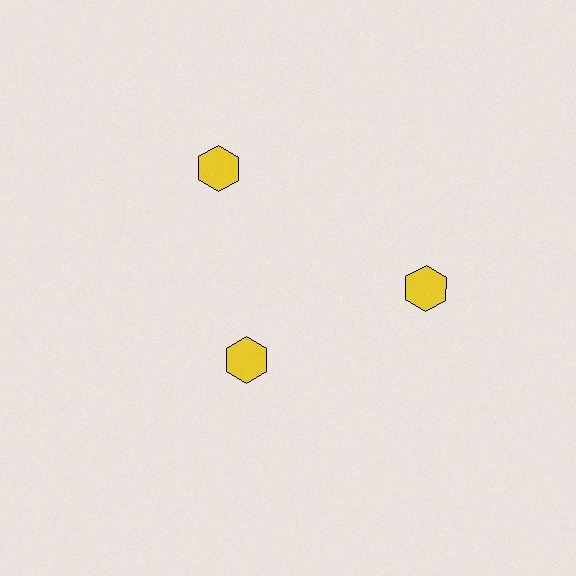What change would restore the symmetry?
The symmetry would be restored by moving it outward, back onto the ring so that all 3 hexagons sit at equal angles and equal distance from the center.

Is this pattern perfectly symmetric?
No. The 3 yellow hexagons are arranged in a ring, but one element near the 7 o'clock position is pulled inward toward the center, breaking the 3-fold rotational symmetry.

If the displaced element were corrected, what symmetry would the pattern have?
It would have 3-fold rotational symmetry — the pattern would map onto itself every 120 degrees.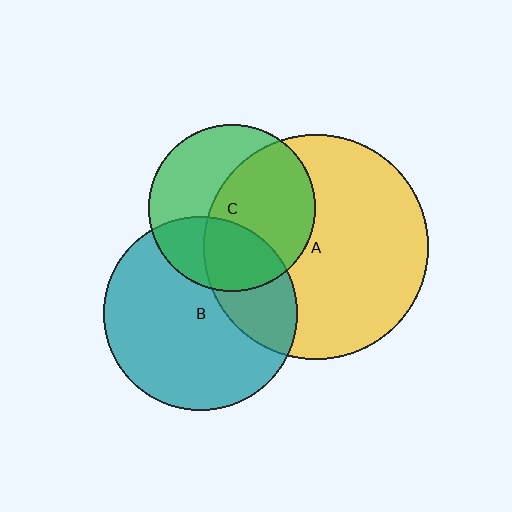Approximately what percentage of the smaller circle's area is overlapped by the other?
Approximately 30%.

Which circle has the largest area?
Circle A (yellow).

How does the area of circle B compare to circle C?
Approximately 1.4 times.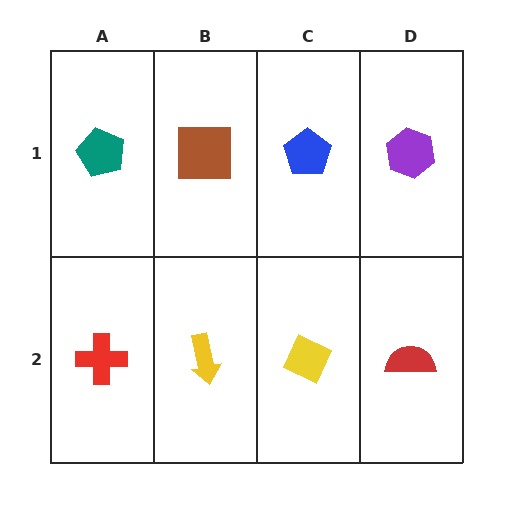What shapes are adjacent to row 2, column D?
A purple hexagon (row 1, column D), a yellow diamond (row 2, column C).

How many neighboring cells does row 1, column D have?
2.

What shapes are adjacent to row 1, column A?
A red cross (row 2, column A), a brown square (row 1, column B).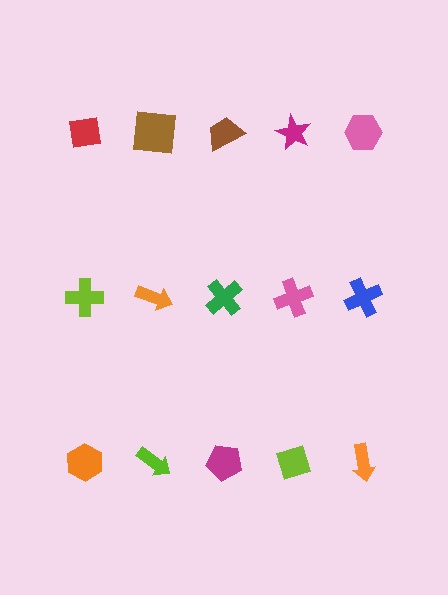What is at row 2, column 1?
A lime cross.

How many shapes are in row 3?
5 shapes.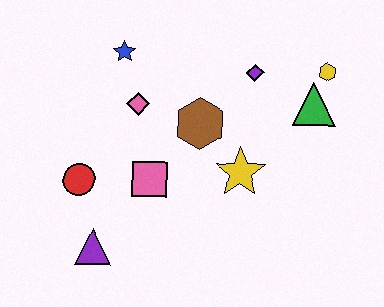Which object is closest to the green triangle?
The yellow hexagon is closest to the green triangle.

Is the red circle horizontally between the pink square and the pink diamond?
No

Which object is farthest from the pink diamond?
The yellow hexagon is farthest from the pink diamond.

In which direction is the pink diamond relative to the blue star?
The pink diamond is below the blue star.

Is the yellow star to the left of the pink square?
No